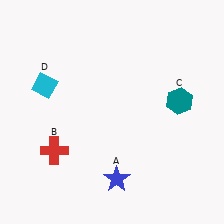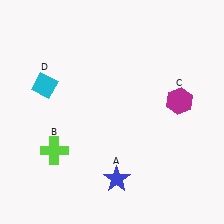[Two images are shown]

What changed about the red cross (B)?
In Image 1, B is red. In Image 2, it changed to lime.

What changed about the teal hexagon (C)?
In Image 1, C is teal. In Image 2, it changed to magenta.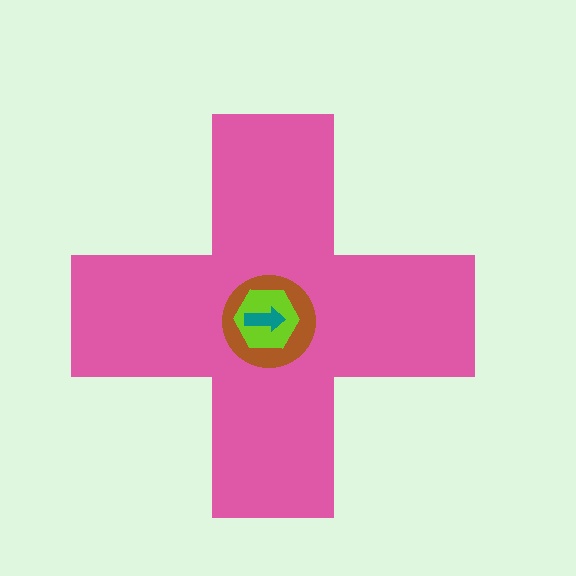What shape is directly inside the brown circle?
The lime hexagon.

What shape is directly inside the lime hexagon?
The teal arrow.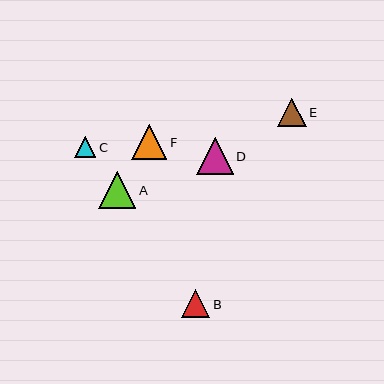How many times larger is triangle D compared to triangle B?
Triangle D is approximately 1.3 times the size of triangle B.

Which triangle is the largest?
Triangle A is the largest with a size of approximately 38 pixels.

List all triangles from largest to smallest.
From largest to smallest: A, D, F, E, B, C.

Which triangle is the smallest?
Triangle C is the smallest with a size of approximately 22 pixels.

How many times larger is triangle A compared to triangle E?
Triangle A is approximately 1.3 times the size of triangle E.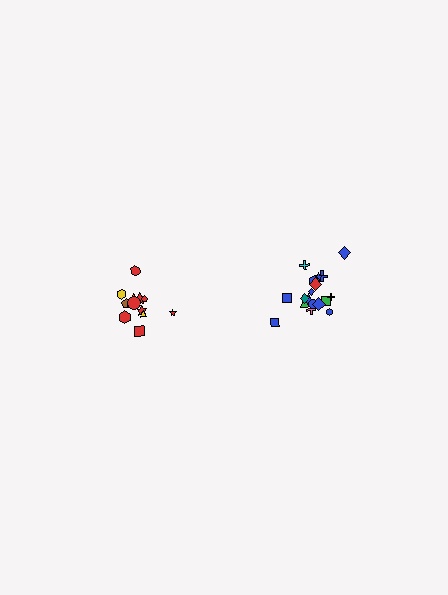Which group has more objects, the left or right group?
The right group.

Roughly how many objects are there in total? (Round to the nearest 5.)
Roughly 30 objects in total.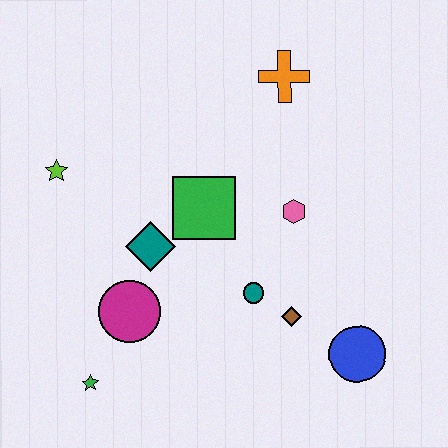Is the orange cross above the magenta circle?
Yes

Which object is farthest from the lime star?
The blue circle is farthest from the lime star.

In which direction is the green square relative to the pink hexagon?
The green square is to the left of the pink hexagon.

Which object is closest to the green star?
The magenta circle is closest to the green star.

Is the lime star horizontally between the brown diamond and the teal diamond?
No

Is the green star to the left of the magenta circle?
Yes